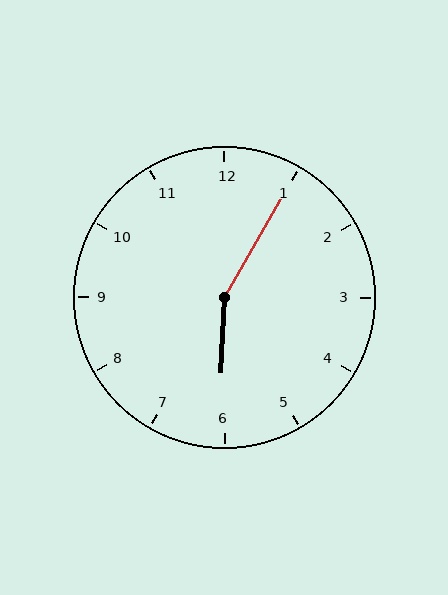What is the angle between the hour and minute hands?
Approximately 152 degrees.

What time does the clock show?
6:05.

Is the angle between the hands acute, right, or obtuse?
It is obtuse.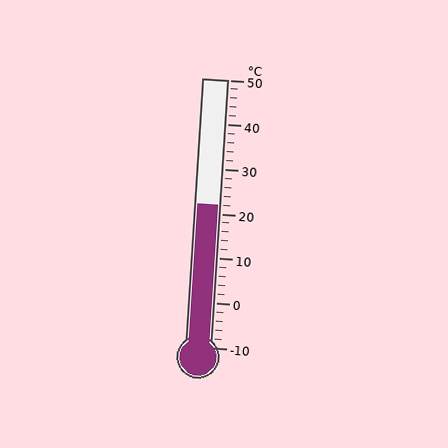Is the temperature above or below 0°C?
The temperature is above 0°C.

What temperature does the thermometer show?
The thermometer shows approximately 22°C.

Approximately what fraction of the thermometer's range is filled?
The thermometer is filled to approximately 55% of its range.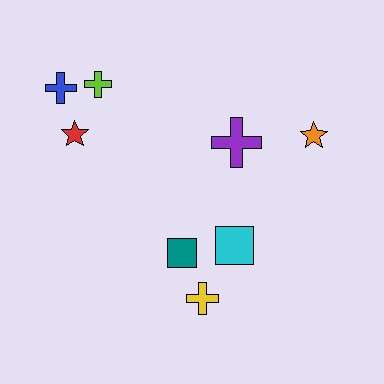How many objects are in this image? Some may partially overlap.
There are 8 objects.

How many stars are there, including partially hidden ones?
There are 2 stars.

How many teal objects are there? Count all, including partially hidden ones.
There is 1 teal object.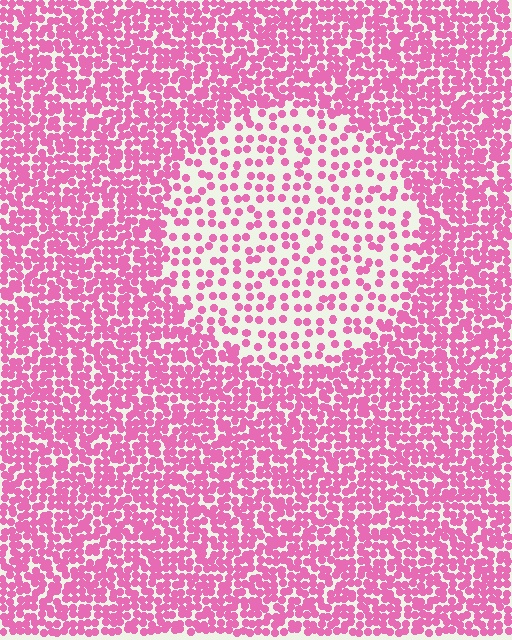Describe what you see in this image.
The image contains small pink elements arranged at two different densities. A circle-shaped region is visible where the elements are less densely packed than the surrounding area.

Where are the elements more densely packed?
The elements are more densely packed outside the circle boundary.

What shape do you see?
I see a circle.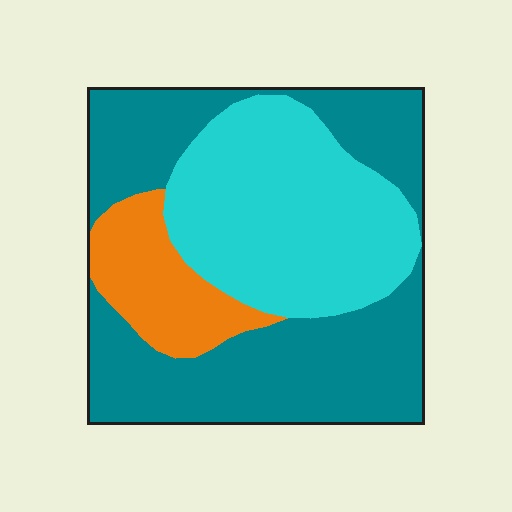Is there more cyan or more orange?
Cyan.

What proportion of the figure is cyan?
Cyan takes up about three eighths (3/8) of the figure.